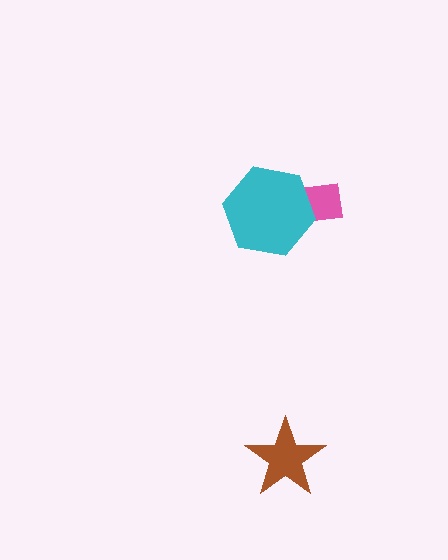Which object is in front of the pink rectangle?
The cyan hexagon is in front of the pink rectangle.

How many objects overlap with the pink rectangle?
1 object overlaps with the pink rectangle.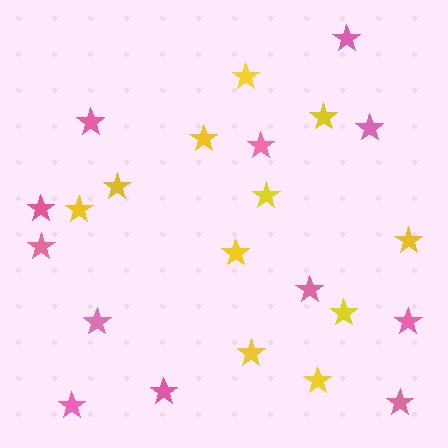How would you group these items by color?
There are 2 groups: one group of pink stars (12) and one group of yellow stars (11).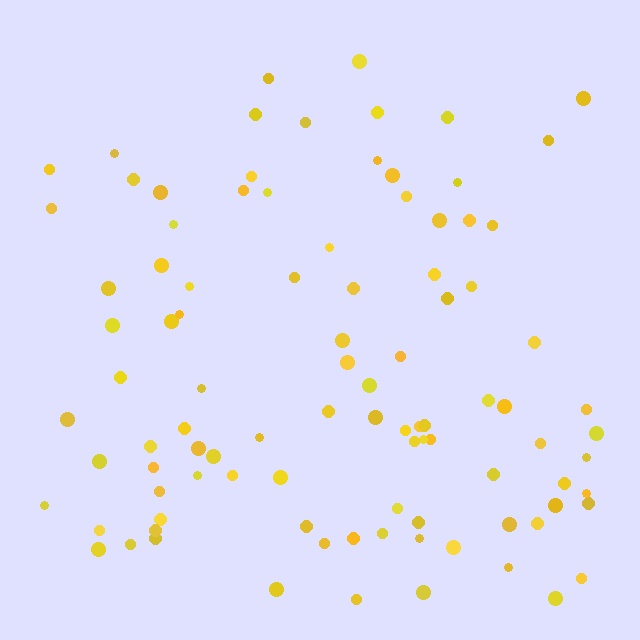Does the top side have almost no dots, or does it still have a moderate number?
Still a moderate number, just noticeably fewer than the bottom.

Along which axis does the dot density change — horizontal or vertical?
Vertical.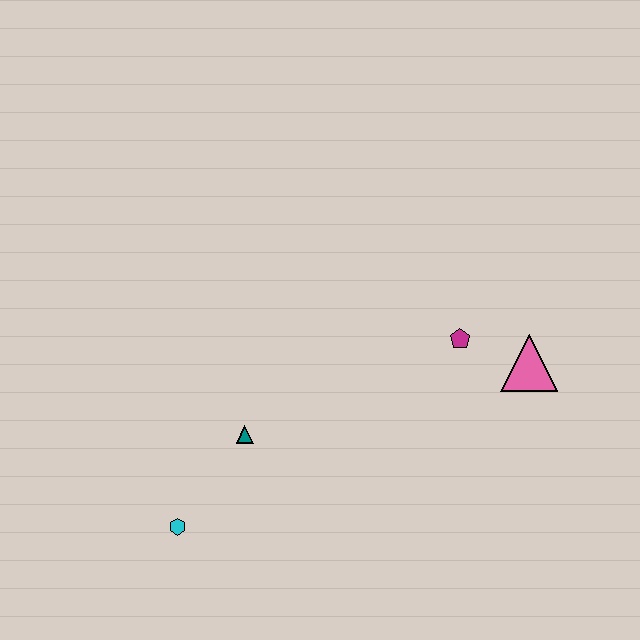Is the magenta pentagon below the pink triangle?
No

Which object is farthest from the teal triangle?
The pink triangle is farthest from the teal triangle.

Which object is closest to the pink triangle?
The magenta pentagon is closest to the pink triangle.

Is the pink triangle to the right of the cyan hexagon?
Yes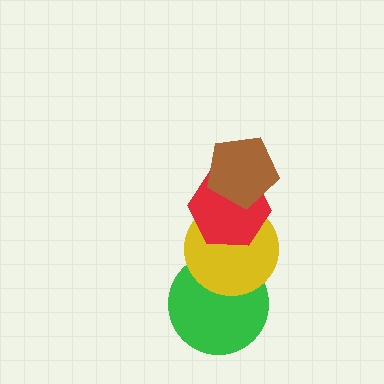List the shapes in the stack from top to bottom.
From top to bottom: the brown pentagon, the red hexagon, the yellow circle, the green circle.